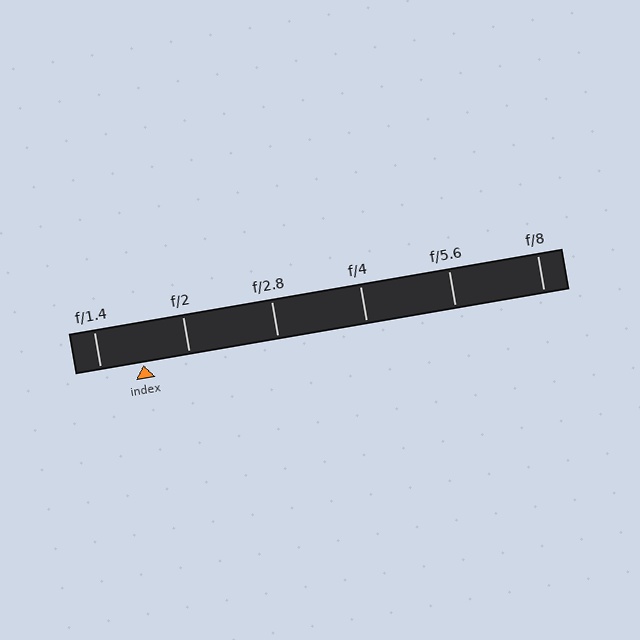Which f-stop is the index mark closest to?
The index mark is closest to f/1.4.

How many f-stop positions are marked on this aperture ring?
There are 6 f-stop positions marked.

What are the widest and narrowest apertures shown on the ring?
The widest aperture shown is f/1.4 and the narrowest is f/8.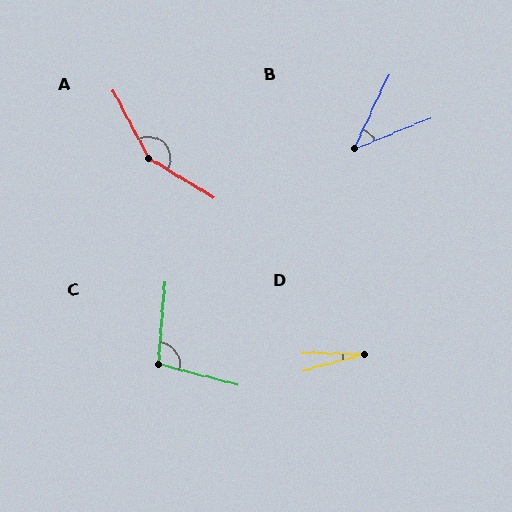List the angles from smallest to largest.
D (17°), B (42°), C (100°), A (148°).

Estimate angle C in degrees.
Approximately 100 degrees.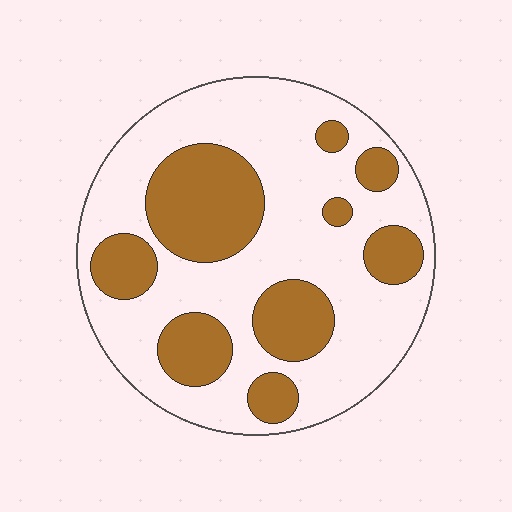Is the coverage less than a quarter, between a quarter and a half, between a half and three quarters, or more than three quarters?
Between a quarter and a half.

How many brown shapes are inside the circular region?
9.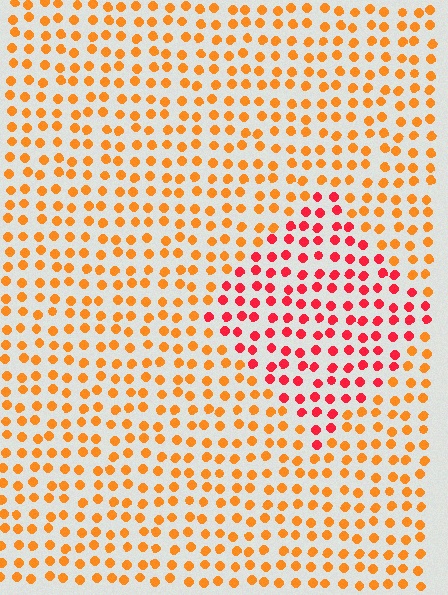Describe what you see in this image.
The image is filled with small orange elements in a uniform arrangement. A diamond-shaped region is visible where the elements are tinted to a slightly different hue, forming a subtle color boundary.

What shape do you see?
I see a diamond.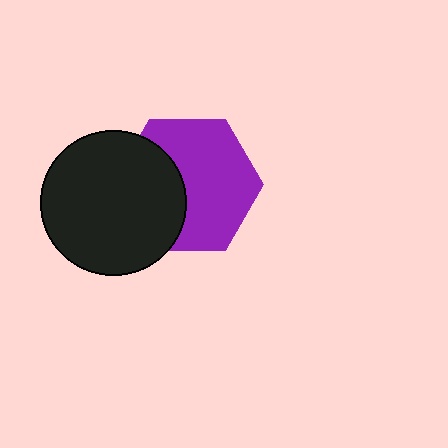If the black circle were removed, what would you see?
You would see the complete purple hexagon.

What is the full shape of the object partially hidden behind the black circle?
The partially hidden object is a purple hexagon.